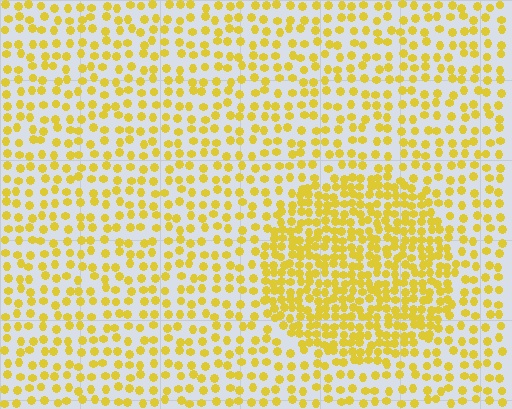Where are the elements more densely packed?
The elements are more densely packed inside the circle boundary.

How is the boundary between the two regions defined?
The boundary is defined by a change in element density (approximately 2.0x ratio). All elements are the same color, size, and shape.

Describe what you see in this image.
The image contains small yellow elements arranged at two different densities. A circle-shaped region is visible where the elements are more densely packed than the surrounding area.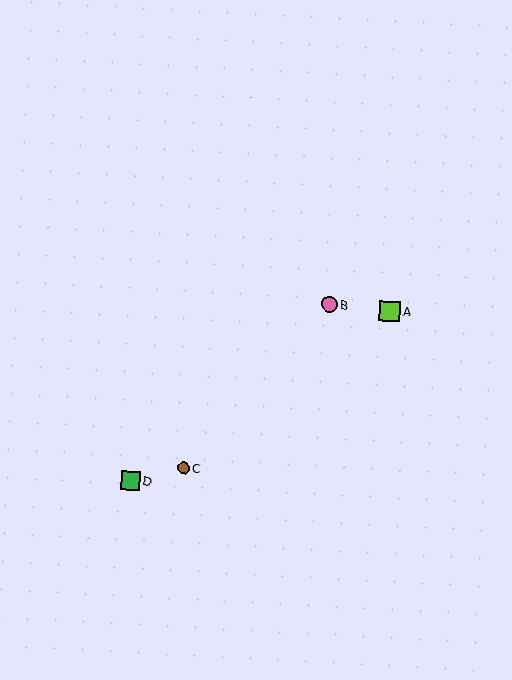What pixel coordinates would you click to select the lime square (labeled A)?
Click at (390, 311) to select the lime square A.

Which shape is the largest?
The lime square (labeled A) is the largest.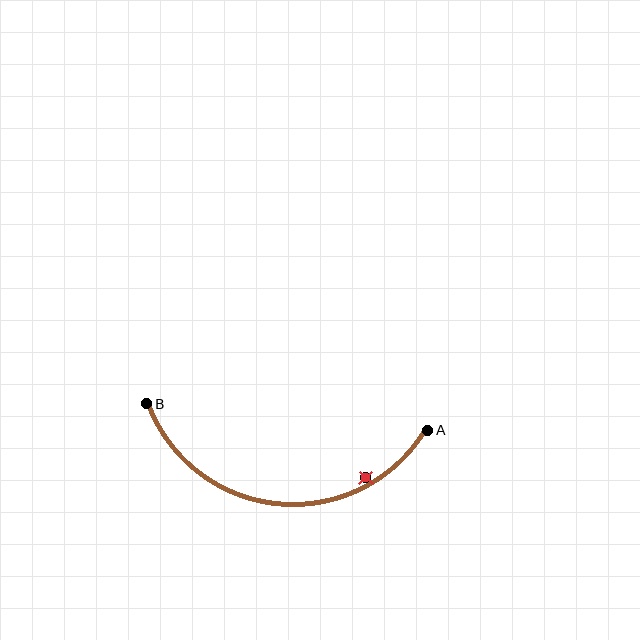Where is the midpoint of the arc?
The arc midpoint is the point on the curve farthest from the straight line joining A and B. It sits below that line.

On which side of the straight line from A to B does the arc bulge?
The arc bulges below the straight line connecting A and B.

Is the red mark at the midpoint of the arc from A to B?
No — the red mark does not lie on the arc at all. It sits slightly inside the curve.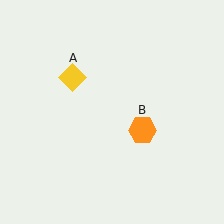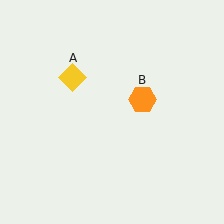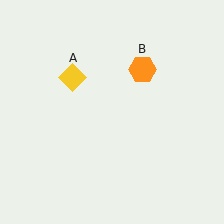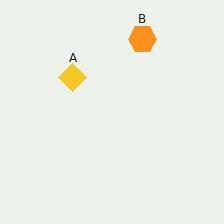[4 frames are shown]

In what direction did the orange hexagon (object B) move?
The orange hexagon (object B) moved up.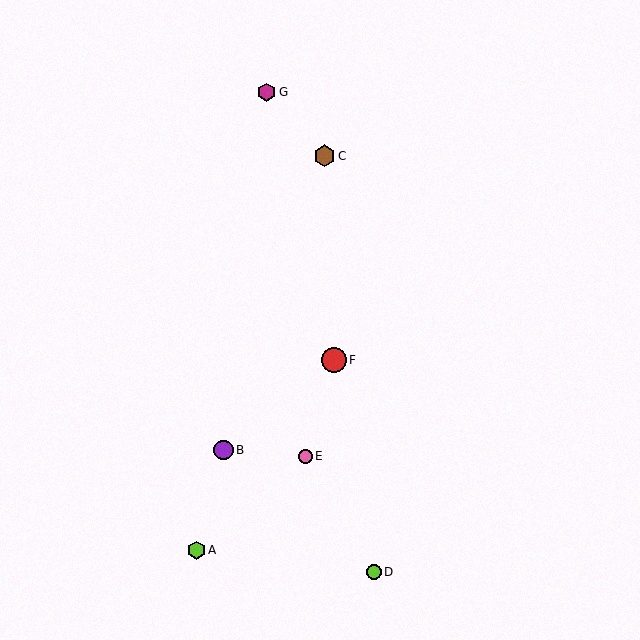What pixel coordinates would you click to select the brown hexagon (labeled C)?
Click at (325, 156) to select the brown hexagon C.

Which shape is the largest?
The red circle (labeled F) is the largest.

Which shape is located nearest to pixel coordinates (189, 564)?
The lime hexagon (labeled A) at (196, 550) is nearest to that location.